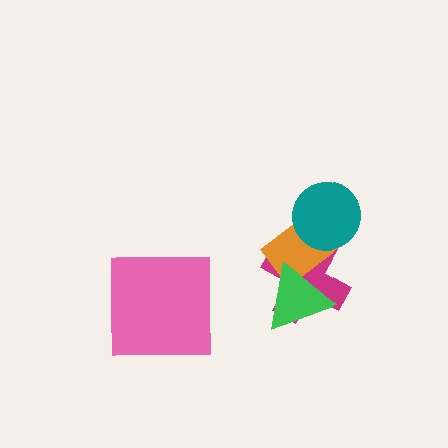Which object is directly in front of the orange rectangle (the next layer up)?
The green triangle is directly in front of the orange rectangle.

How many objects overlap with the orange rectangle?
3 objects overlap with the orange rectangle.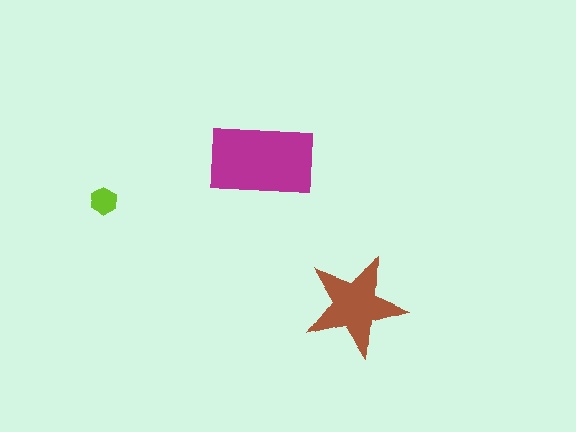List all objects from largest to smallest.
The magenta rectangle, the brown star, the lime hexagon.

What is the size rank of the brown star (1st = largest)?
2nd.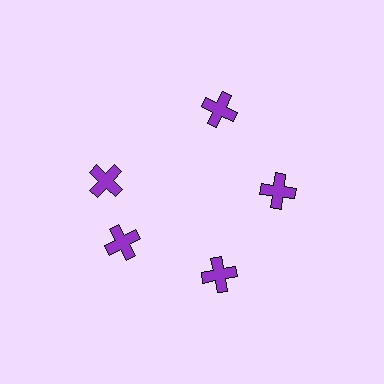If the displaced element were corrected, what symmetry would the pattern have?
It would have 5-fold rotational symmetry — the pattern would map onto itself every 72 degrees.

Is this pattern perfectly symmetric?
No. The 5 purple crosses are arranged in a ring, but one element near the 10 o'clock position is rotated out of alignment along the ring, breaking the 5-fold rotational symmetry.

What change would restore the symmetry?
The symmetry would be restored by rotating it back into even spacing with its neighbors so that all 5 crosses sit at equal angles and equal distance from the center.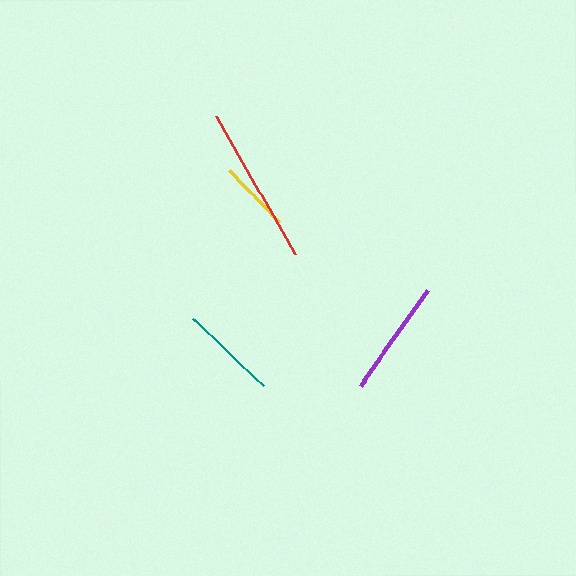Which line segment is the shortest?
The yellow line is the shortest at approximately 71 pixels.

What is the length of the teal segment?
The teal segment is approximately 98 pixels long.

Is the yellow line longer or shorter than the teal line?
The teal line is longer than the yellow line.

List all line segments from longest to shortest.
From longest to shortest: red, purple, teal, yellow.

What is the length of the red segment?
The red segment is approximately 158 pixels long.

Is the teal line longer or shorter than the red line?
The red line is longer than the teal line.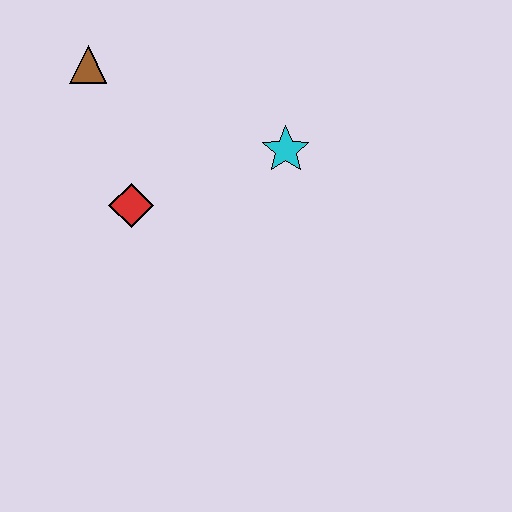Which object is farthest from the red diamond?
The cyan star is farthest from the red diamond.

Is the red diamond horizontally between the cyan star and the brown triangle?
Yes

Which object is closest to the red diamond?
The brown triangle is closest to the red diamond.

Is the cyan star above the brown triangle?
No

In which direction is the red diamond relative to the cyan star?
The red diamond is to the left of the cyan star.